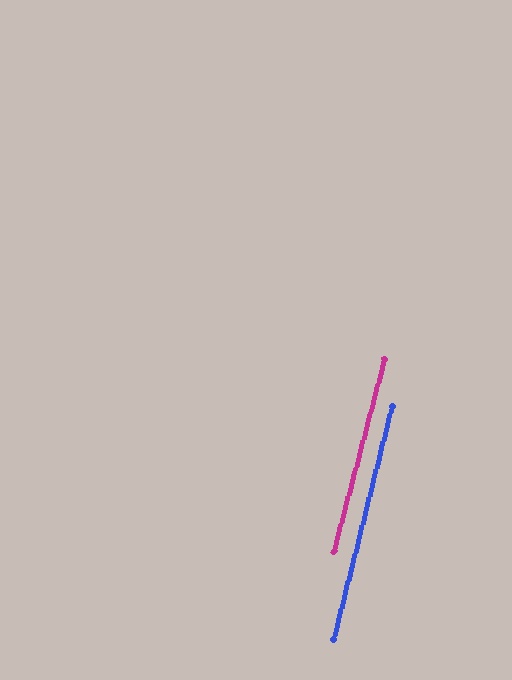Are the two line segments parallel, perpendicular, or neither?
Parallel — their directions differ by only 0.7°.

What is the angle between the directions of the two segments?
Approximately 1 degree.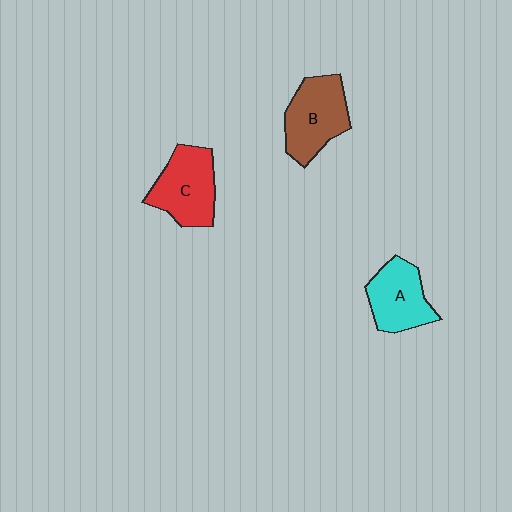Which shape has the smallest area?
Shape A (cyan).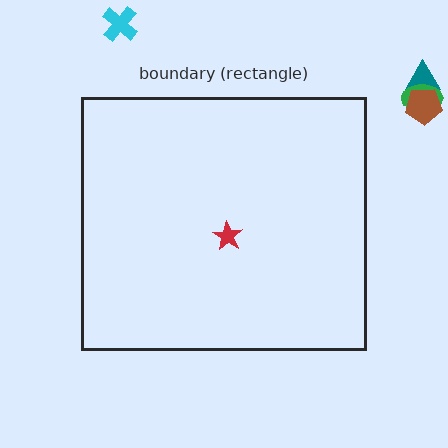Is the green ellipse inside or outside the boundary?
Outside.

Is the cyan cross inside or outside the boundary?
Outside.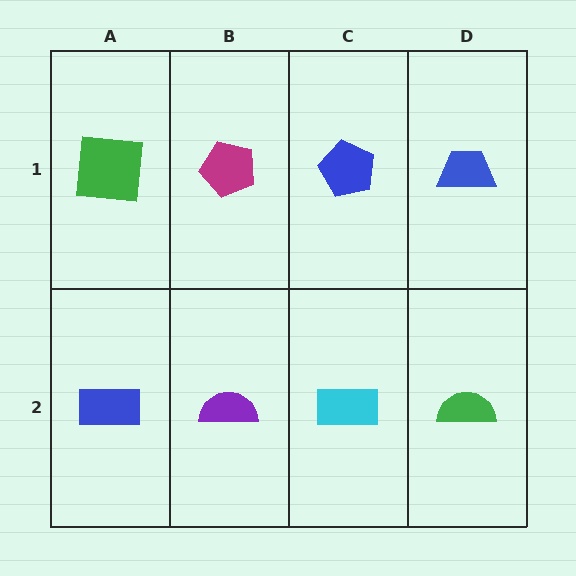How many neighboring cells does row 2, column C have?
3.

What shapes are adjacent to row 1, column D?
A green semicircle (row 2, column D), a blue pentagon (row 1, column C).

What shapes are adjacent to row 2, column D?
A blue trapezoid (row 1, column D), a cyan rectangle (row 2, column C).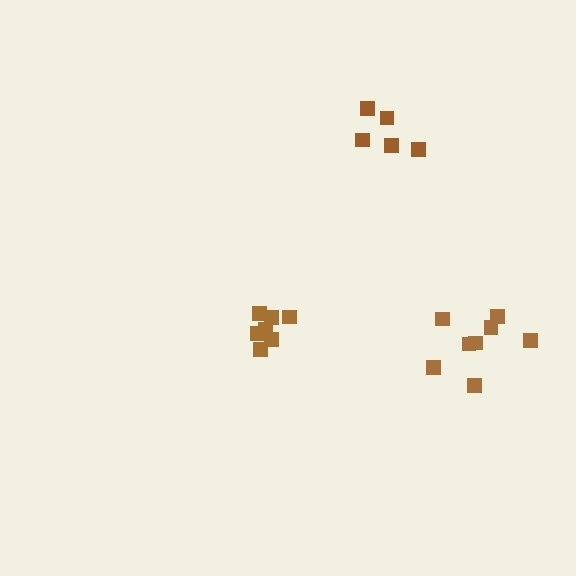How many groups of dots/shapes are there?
There are 3 groups.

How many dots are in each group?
Group 1: 7 dots, Group 2: 8 dots, Group 3: 5 dots (20 total).